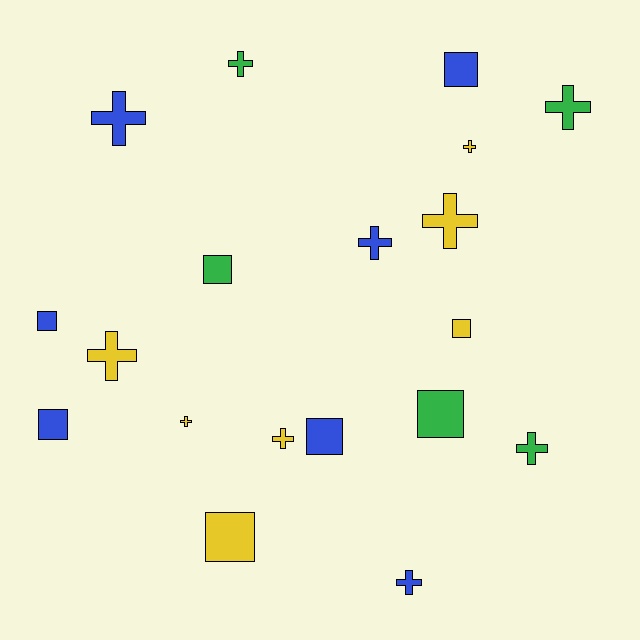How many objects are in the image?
There are 19 objects.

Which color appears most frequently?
Blue, with 7 objects.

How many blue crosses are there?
There are 3 blue crosses.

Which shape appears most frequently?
Cross, with 11 objects.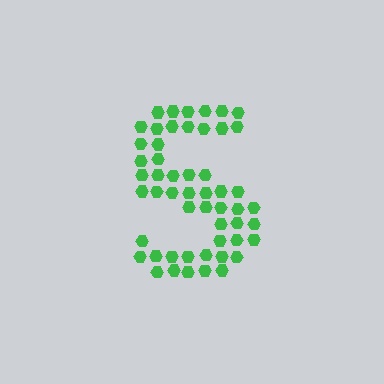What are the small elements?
The small elements are hexagons.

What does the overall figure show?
The overall figure shows the letter S.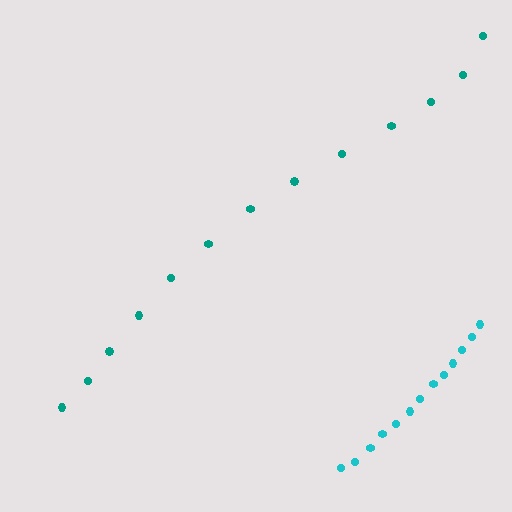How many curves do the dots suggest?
There are 2 distinct paths.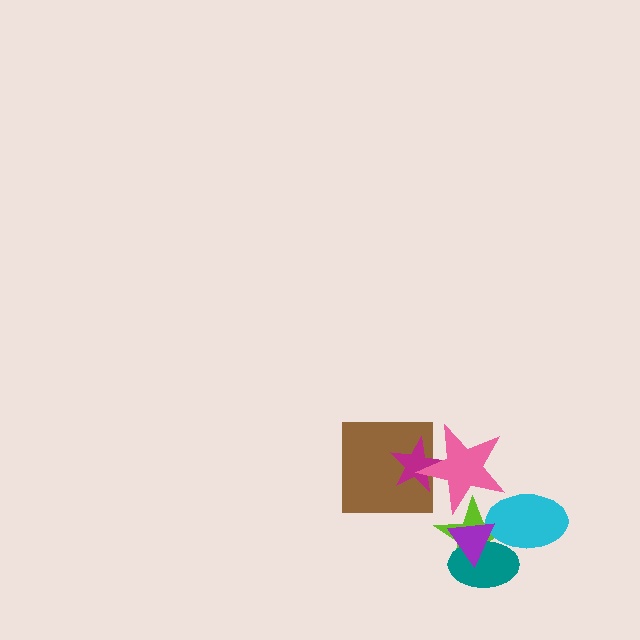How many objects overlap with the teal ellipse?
3 objects overlap with the teal ellipse.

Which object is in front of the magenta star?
The pink star is in front of the magenta star.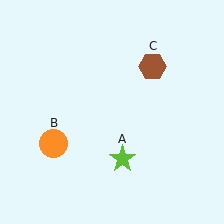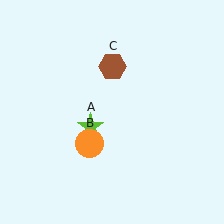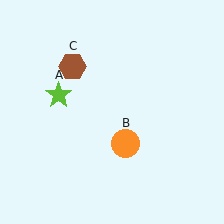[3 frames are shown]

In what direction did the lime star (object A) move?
The lime star (object A) moved up and to the left.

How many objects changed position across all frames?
3 objects changed position: lime star (object A), orange circle (object B), brown hexagon (object C).